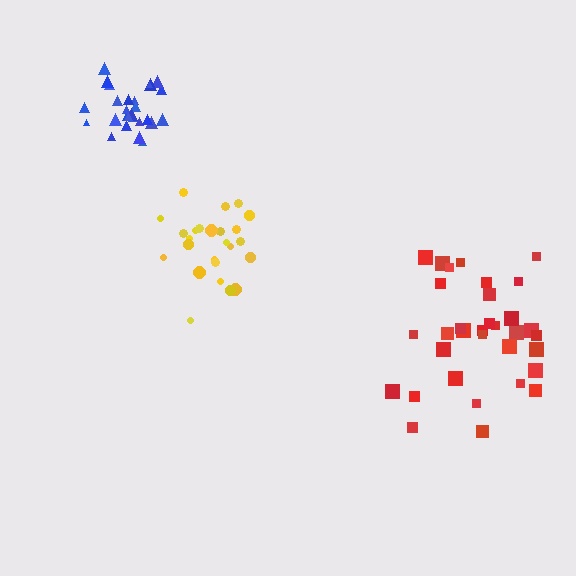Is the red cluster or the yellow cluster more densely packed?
Yellow.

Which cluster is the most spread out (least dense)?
Red.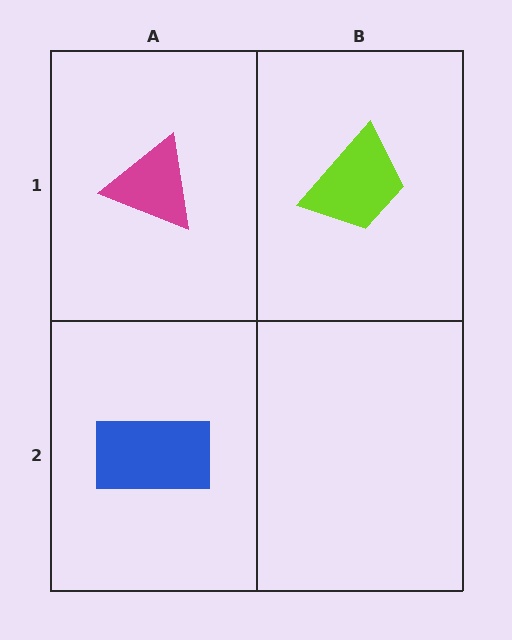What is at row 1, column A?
A magenta triangle.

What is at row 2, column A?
A blue rectangle.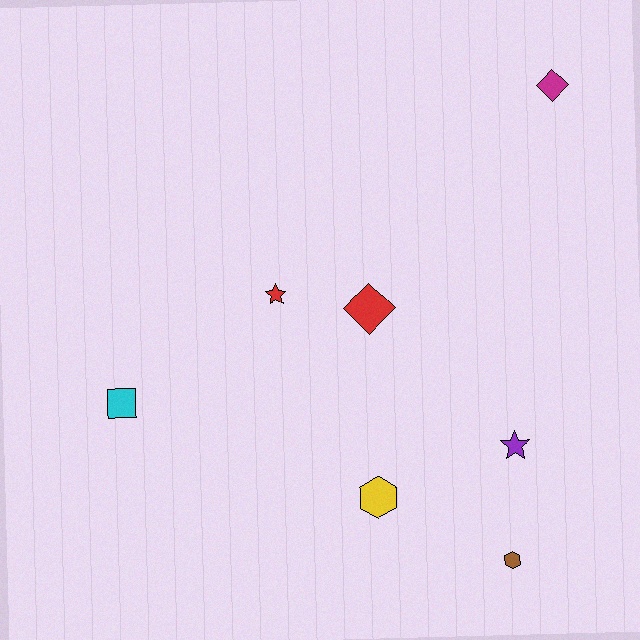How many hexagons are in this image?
There are 2 hexagons.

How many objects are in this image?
There are 7 objects.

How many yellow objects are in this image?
There is 1 yellow object.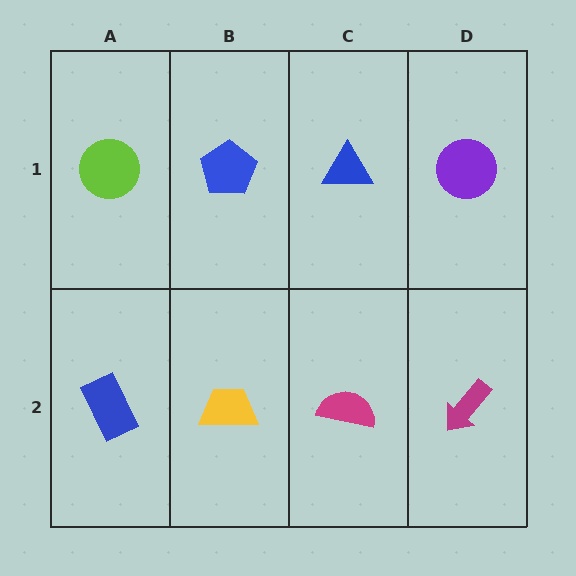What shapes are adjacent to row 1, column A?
A blue rectangle (row 2, column A), a blue pentagon (row 1, column B).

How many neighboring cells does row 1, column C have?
3.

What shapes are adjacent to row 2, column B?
A blue pentagon (row 1, column B), a blue rectangle (row 2, column A), a magenta semicircle (row 2, column C).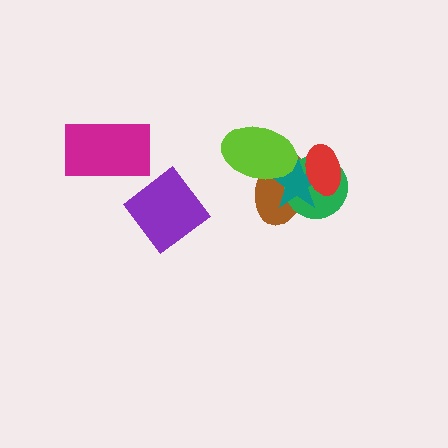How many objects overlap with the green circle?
3 objects overlap with the green circle.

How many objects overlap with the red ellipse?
3 objects overlap with the red ellipse.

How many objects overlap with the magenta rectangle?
0 objects overlap with the magenta rectangle.